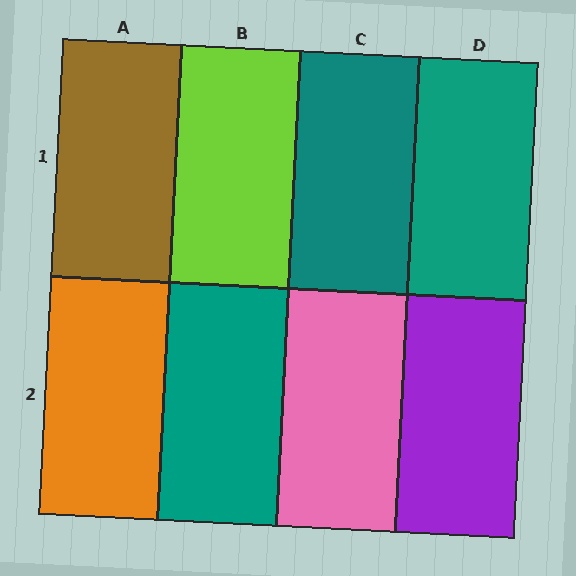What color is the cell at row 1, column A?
Brown.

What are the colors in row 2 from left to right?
Orange, teal, pink, purple.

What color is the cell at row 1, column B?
Lime.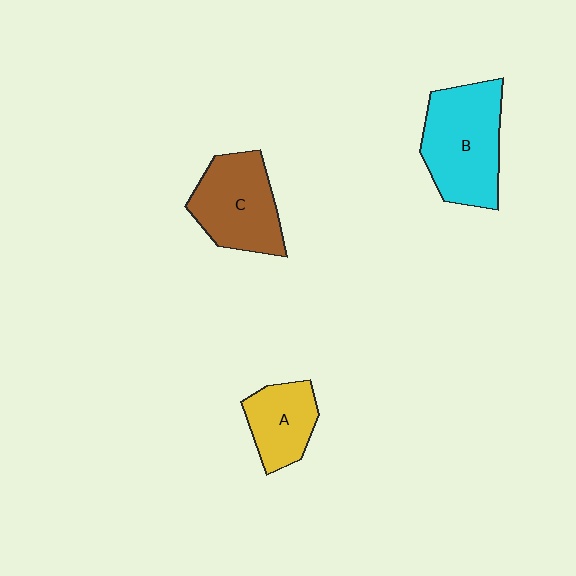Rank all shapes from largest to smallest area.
From largest to smallest: B (cyan), C (brown), A (yellow).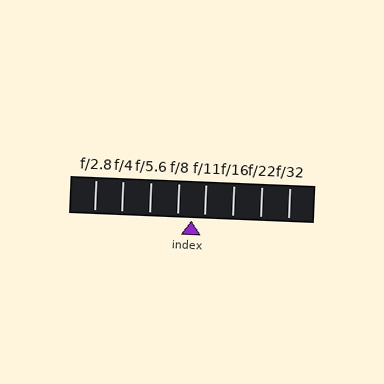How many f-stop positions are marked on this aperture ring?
There are 8 f-stop positions marked.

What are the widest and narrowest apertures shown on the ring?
The widest aperture shown is f/2.8 and the narrowest is f/32.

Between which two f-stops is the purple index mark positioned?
The index mark is between f/8 and f/11.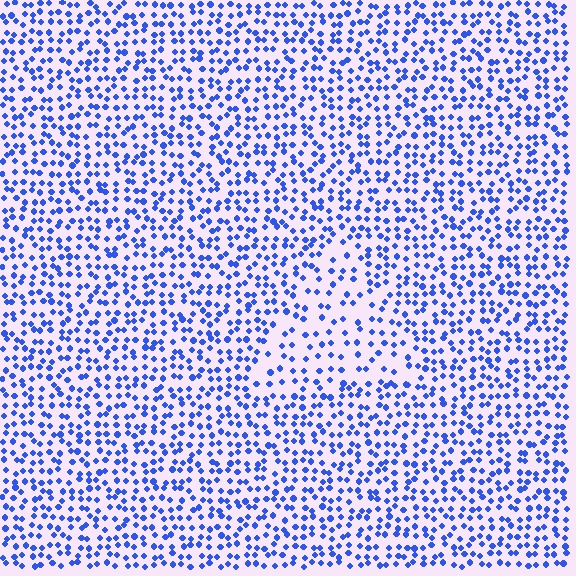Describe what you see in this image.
The image contains small blue elements arranged at two different densities. A triangle-shaped region is visible where the elements are less densely packed than the surrounding area.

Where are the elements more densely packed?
The elements are more densely packed outside the triangle boundary.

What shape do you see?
I see a triangle.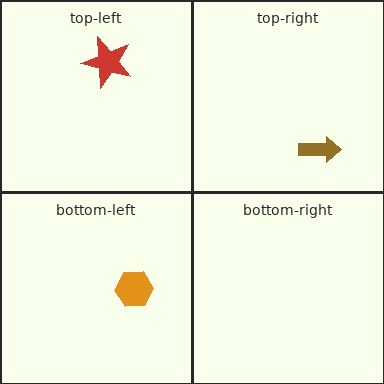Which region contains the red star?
The top-left region.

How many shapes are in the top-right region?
1.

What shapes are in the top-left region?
The red star.